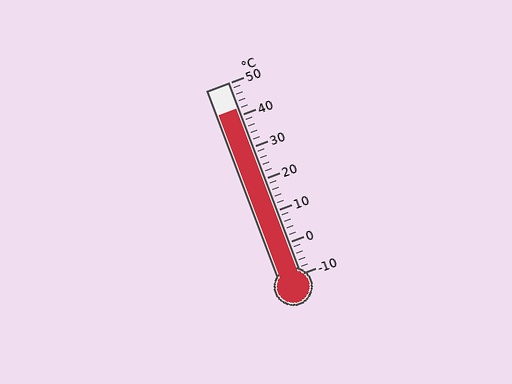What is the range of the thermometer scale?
The thermometer scale ranges from -10°C to 50°C.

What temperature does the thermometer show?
The thermometer shows approximately 42°C.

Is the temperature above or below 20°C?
The temperature is above 20°C.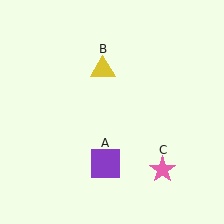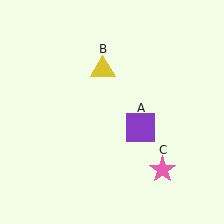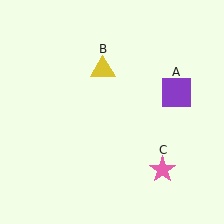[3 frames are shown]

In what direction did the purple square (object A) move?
The purple square (object A) moved up and to the right.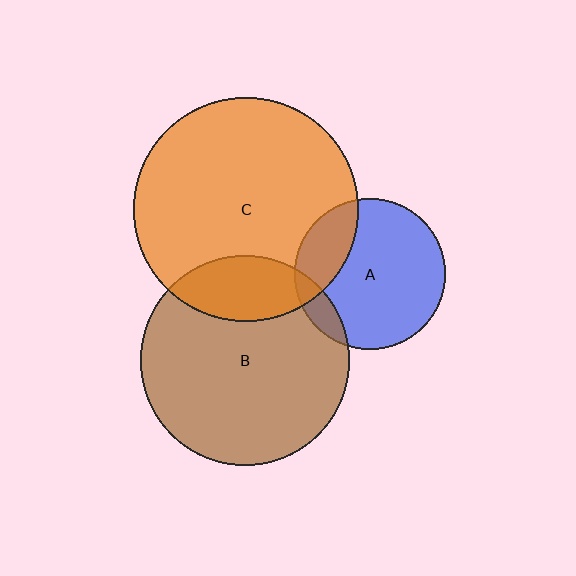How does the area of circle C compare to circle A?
Approximately 2.2 times.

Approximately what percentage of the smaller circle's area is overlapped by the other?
Approximately 20%.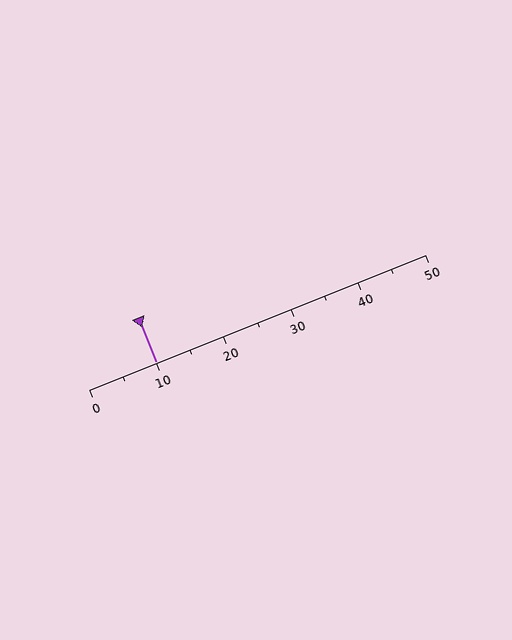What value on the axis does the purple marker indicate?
The marker indicates approximately 10.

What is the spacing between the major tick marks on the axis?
The major ticks are spaced 10 apart.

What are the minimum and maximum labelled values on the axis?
The axis runs from 0 to 50.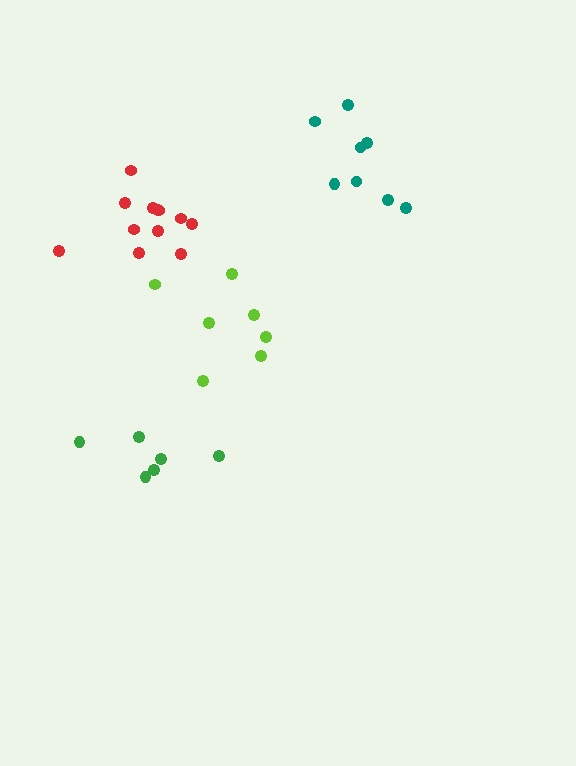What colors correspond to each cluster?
The clusters are colored: lime, green, teal, red.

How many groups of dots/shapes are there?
There are 4 groups.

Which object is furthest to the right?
The teal cluster is rightmost.